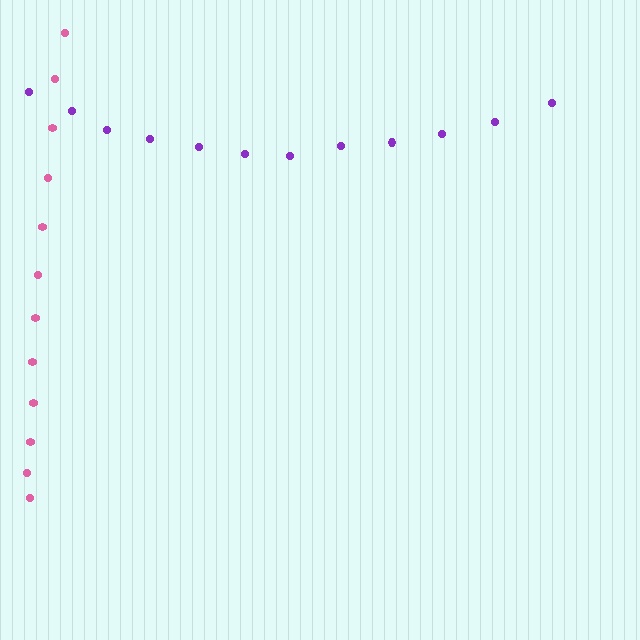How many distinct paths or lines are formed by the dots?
There are 2 distinct paths.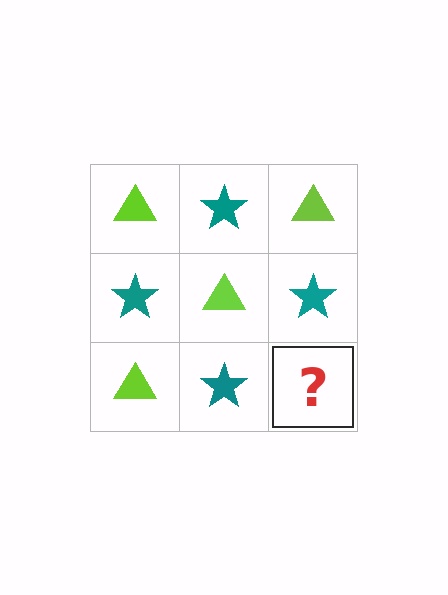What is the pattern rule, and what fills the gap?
The rule is that it alternates lime triangle and teal star in a checkerboard pattern. The gap should be filled with a lime triangle.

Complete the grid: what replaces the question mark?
The question mark should be replaced with a lime triangle.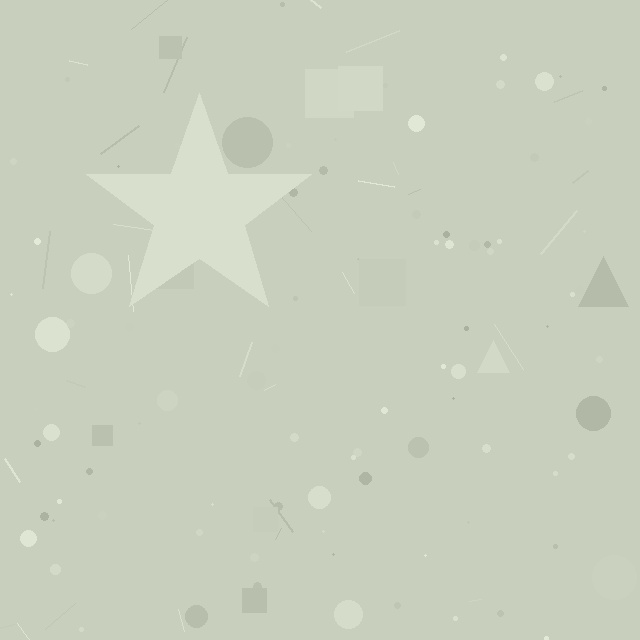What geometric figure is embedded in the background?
A star is embedded in the background.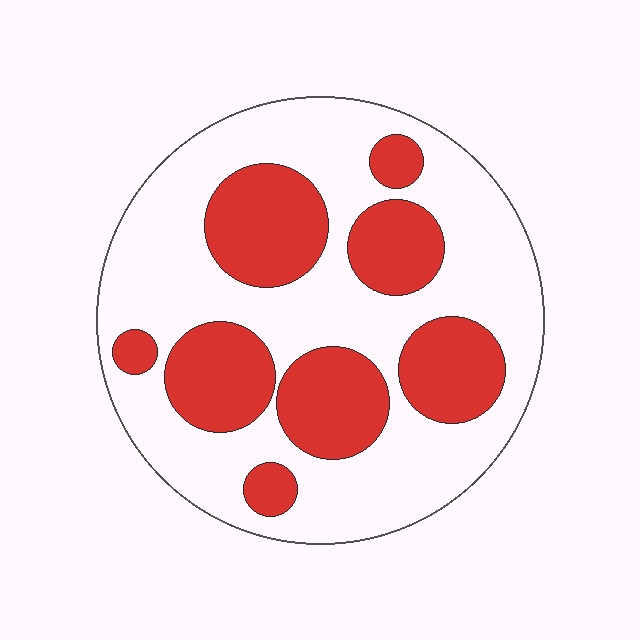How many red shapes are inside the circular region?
8.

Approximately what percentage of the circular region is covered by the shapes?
Approximately 35%.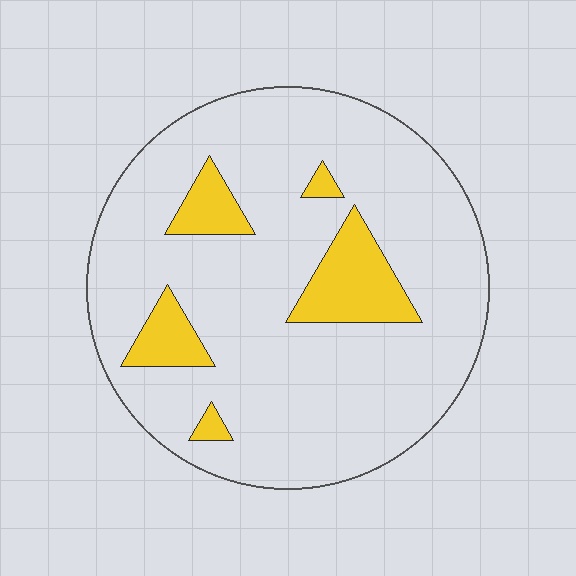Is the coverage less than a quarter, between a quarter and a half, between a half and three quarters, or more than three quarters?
Less than a quarter.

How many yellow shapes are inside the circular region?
5.